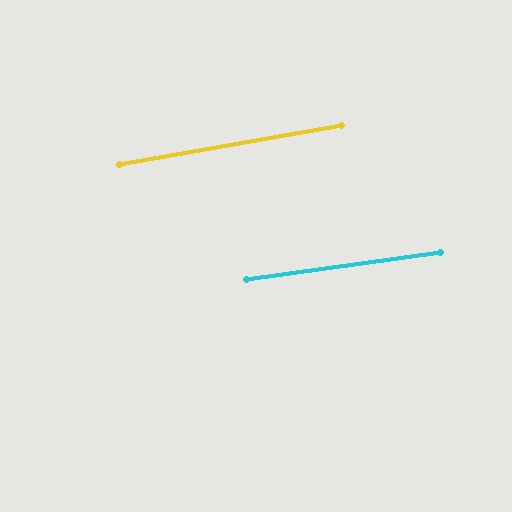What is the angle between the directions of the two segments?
Approximately 2 degrees.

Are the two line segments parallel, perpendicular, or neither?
Parallel — their directions differ by only 1.8°.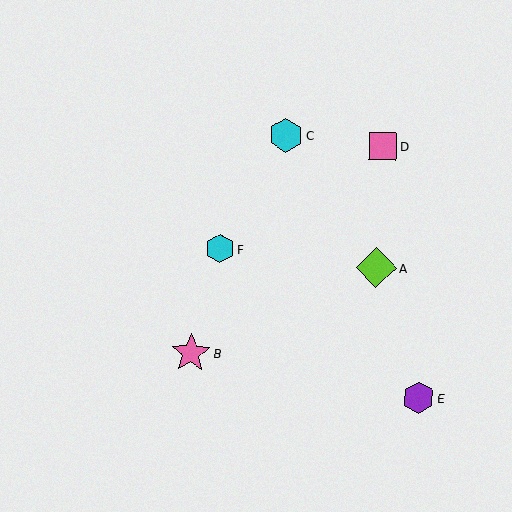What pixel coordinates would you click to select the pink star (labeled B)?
Click at (191, 353) to select the pink star B.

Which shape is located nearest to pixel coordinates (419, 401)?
The purple hexagon (labeled E) at (419, 398) is nearest to that location.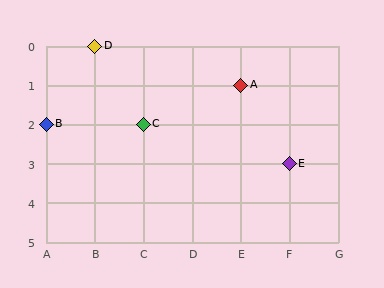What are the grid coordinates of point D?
Point D is at grid coordinates (B, 0).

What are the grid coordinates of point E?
Point E is at grid coordinates (F, 3).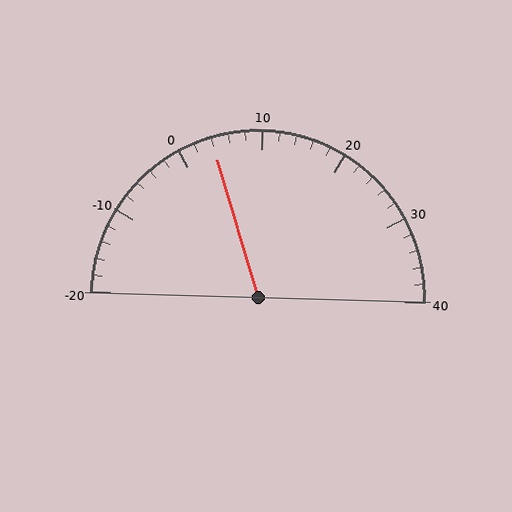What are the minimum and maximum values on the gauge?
The gauge ranges from -20 to 40.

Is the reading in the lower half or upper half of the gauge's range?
The reading is in the lower half of the range (-20 to 40).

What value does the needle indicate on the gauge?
The needle indicates approximately 4.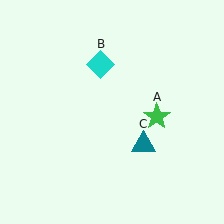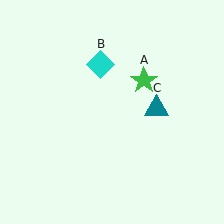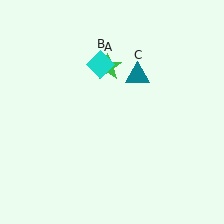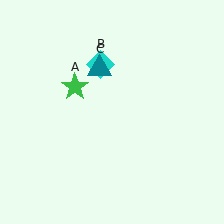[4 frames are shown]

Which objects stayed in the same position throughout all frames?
Cyan diamond (object B) remained stationary.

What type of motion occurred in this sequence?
The green star (object A), teal triangle (object C) rotated counterclockwise around the center of the scene.